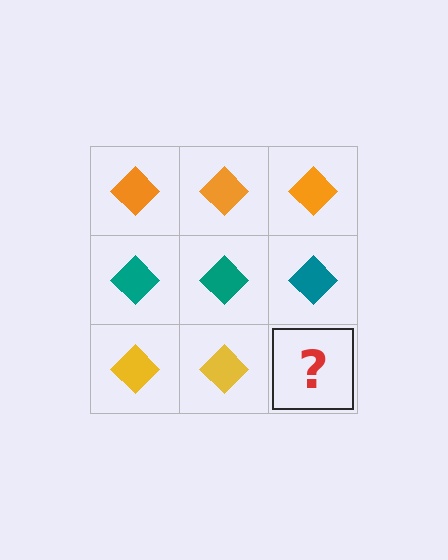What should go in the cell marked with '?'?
The missing cell should contain a yellow diamond.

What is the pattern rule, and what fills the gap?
The rule is that each row has a consistent color. The gap should be filled with a yellow diamond.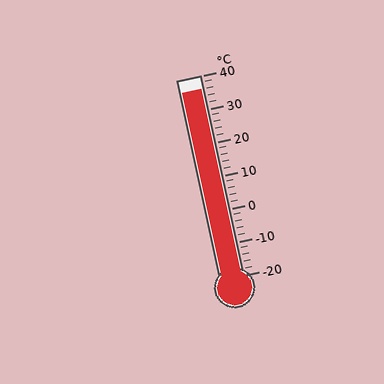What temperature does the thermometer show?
The thermometer shows approximately 36°C.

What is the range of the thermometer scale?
The thermometer scale ranges from -20°C to 40°C.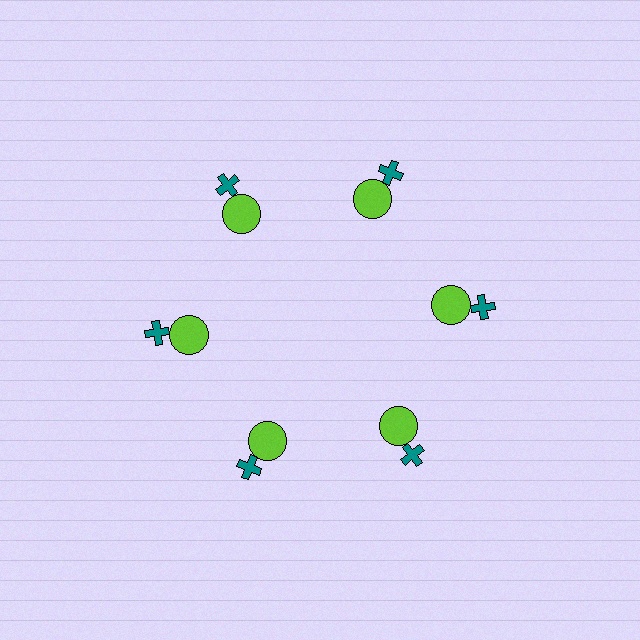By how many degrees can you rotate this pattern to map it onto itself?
The pattern maps onto itself every 60 degrees of rotation.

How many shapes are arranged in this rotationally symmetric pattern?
There are 12 shapes, arranged in 6 groups of 2.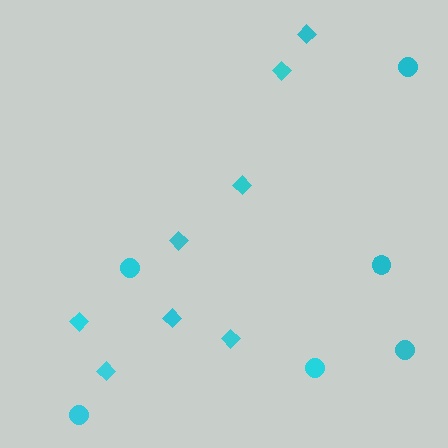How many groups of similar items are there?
There are 2 groups: one group of circles (6) and one group of diamonds (8).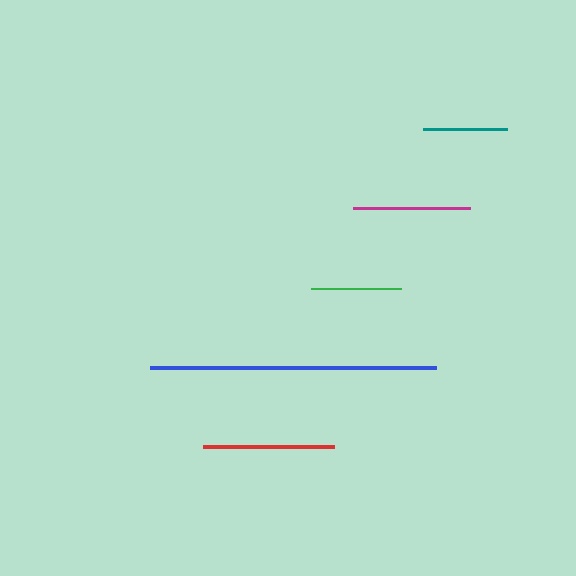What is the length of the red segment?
The red segment is approximately 130 pixels long.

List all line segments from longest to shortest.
From longest to shortest: blue, red, magenta, green, teal.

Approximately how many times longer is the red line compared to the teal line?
The red line is approximately 1.5 times the length of the teal line.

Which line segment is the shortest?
The teal line is the shortest at approximately 84 pixels.